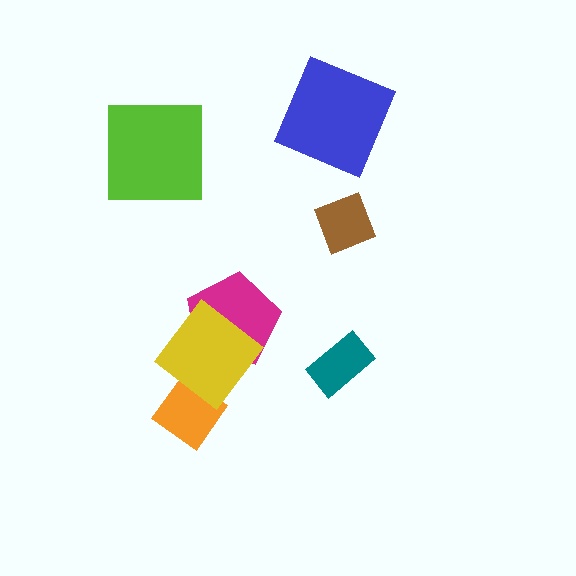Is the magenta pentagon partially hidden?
Yes, it is partially covered by another shape.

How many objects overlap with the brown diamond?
0 objects overlap with the brown diamond.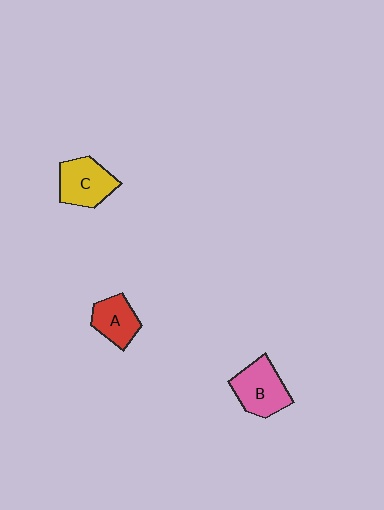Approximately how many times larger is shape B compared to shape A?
Approximately 1.3 times.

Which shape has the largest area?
Shape B (pink).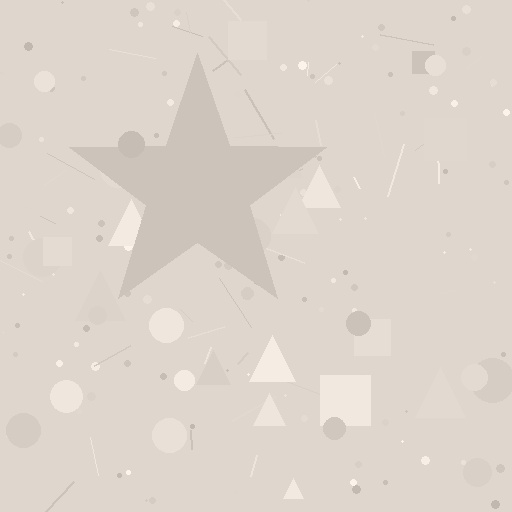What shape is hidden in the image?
A star is hidden in the image.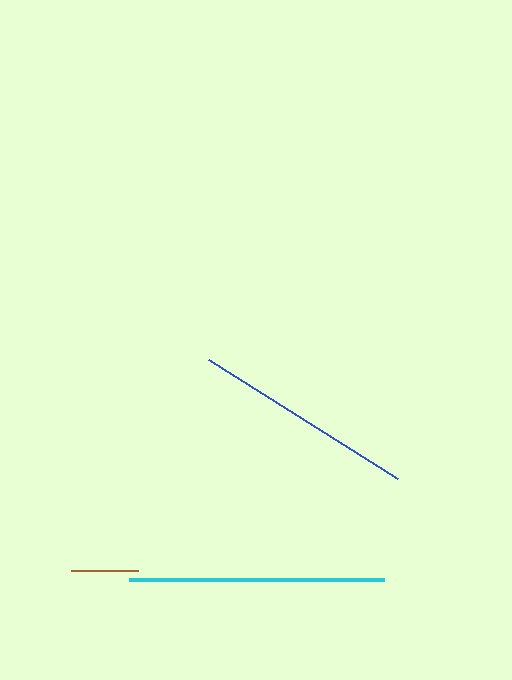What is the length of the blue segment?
The blue segment is approximately 224 pixels long.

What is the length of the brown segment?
The brown segment is approximately 66 pixels long.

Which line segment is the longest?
The cyan line is the longest at approximately 255 pixels.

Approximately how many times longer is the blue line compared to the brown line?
The blue line is approximately 3.4 times the length of the brown line.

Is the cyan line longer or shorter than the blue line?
The cyan line is longer than the blue line.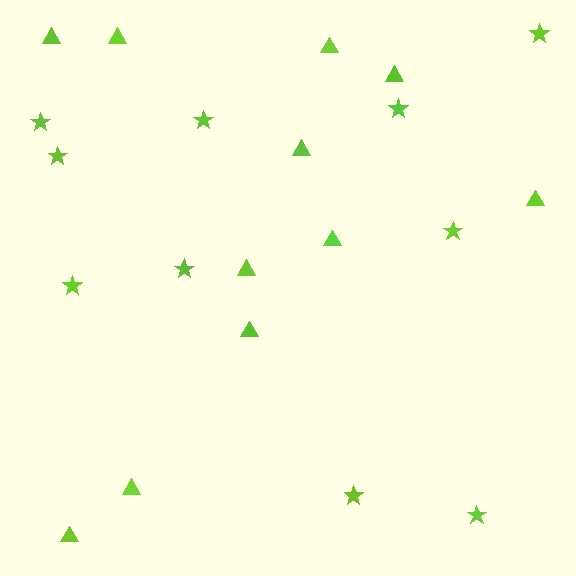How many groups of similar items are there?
There are 2 groups: one group of triangles (11) and one group of stars (10).